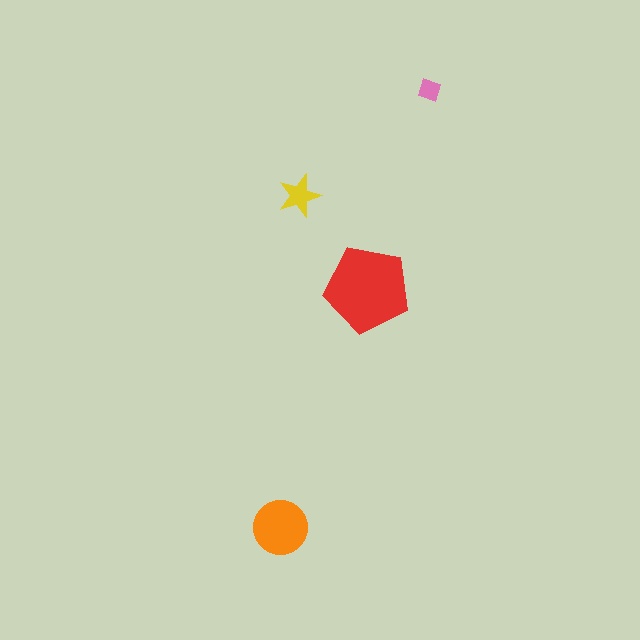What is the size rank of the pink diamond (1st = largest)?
4th.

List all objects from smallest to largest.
The pink diamond, the yellow star, the orange circle, the red pentagon.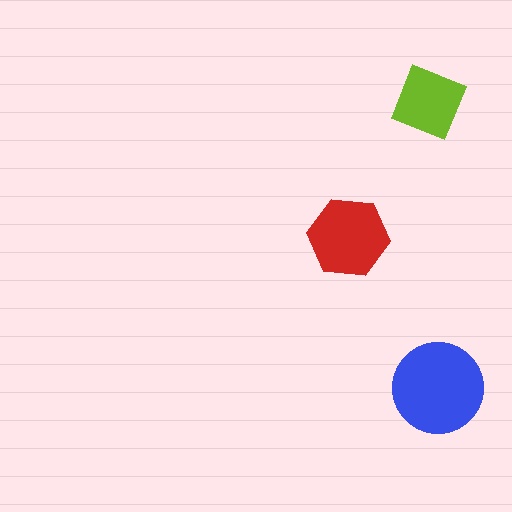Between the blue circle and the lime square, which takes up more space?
The blue circle.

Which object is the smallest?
The lime square.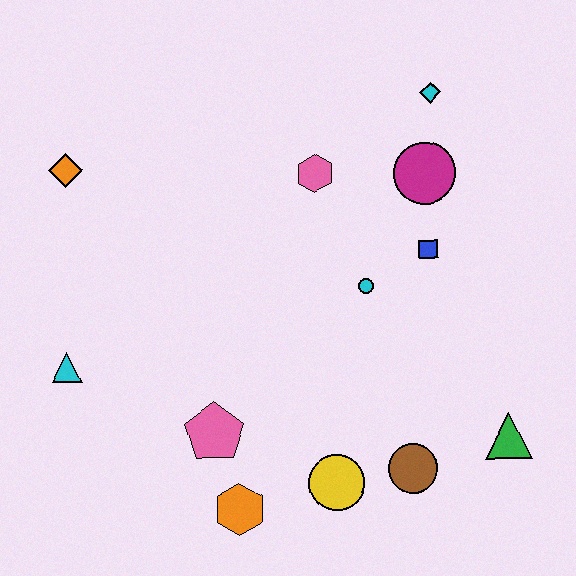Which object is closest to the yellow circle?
The brown circle is closest to the yellow circle.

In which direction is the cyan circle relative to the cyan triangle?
The cyan circle is to the right of the cyan triangle.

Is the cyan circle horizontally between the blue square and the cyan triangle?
Yes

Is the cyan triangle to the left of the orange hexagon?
Yes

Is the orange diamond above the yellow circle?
Yes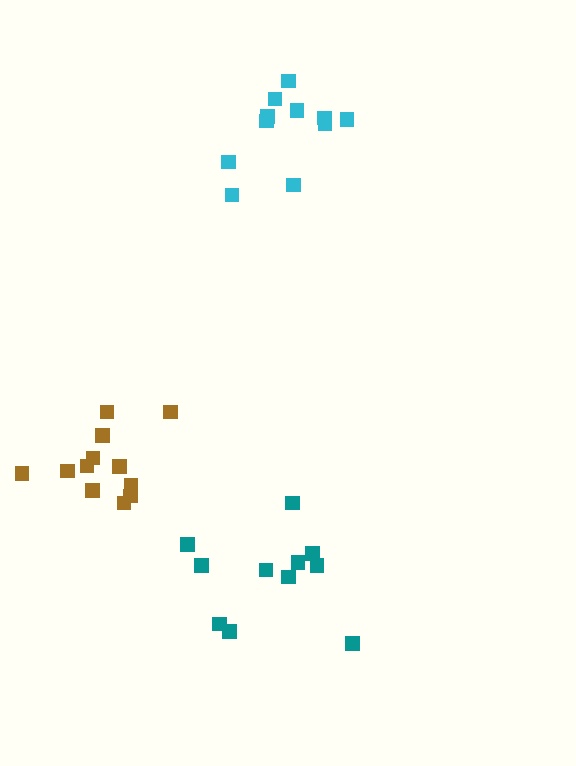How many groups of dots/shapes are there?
There are 3 groups.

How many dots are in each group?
Group 1: 12 dots, Group 2: 11 dots, Group 3: 11 dots (34 total).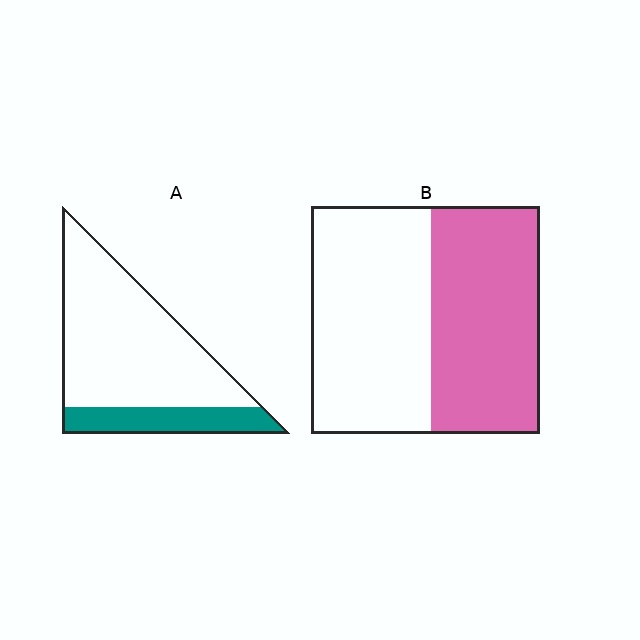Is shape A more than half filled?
No.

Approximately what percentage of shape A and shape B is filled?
A is approximately 20% and B is approximately 50%.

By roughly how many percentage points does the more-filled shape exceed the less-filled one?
By roughly 25 percentage points (B over A).